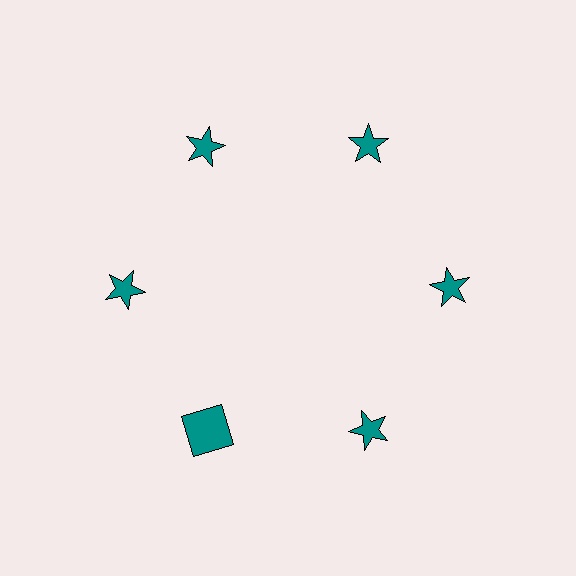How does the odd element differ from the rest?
It has a different shape: square instead of star.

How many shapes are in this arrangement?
There are 6 shapes arranged in a ring pattern.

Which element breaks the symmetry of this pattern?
The teal square at roughly the 7 o'clock position breaks the symmetry. All other shapes are teal stars.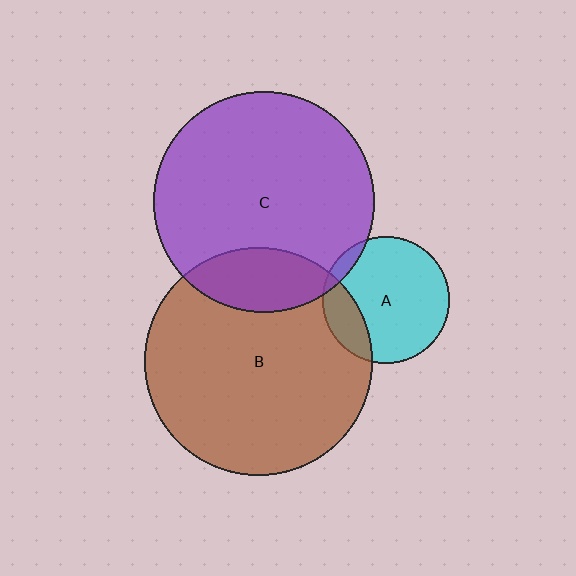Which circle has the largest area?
Circle B (brown).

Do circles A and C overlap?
Yes.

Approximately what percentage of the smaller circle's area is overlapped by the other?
Approximately 5%.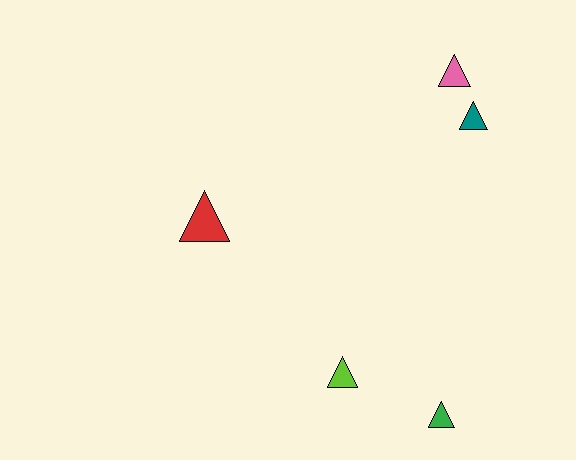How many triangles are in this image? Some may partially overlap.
There are 5 triangles.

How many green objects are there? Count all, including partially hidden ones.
There is 1 green object.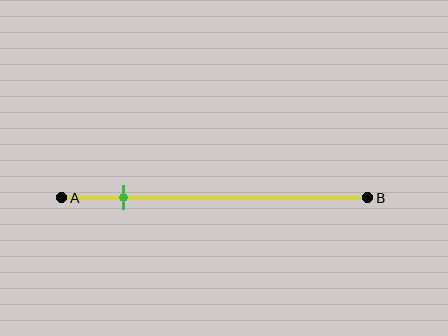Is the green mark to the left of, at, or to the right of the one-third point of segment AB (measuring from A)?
The green mark is to the left of the one-third point of segment AB.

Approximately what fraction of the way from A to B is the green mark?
The green mark is approximately 20% of the way from A to B.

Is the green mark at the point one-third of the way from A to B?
No, the mark is at about 20% from A, not at the 33% one-third point.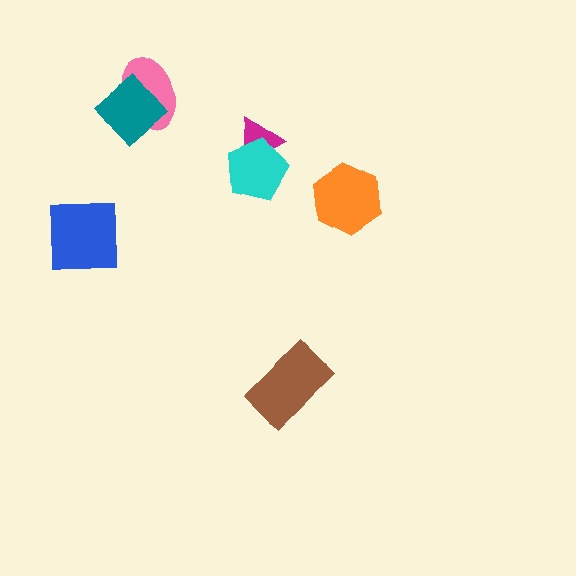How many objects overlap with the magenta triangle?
1 object overlaps with the magenta triangle.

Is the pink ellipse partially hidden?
Yes, it is partially covered by another shape.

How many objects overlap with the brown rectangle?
0 objects overlap with the brown rectangle.